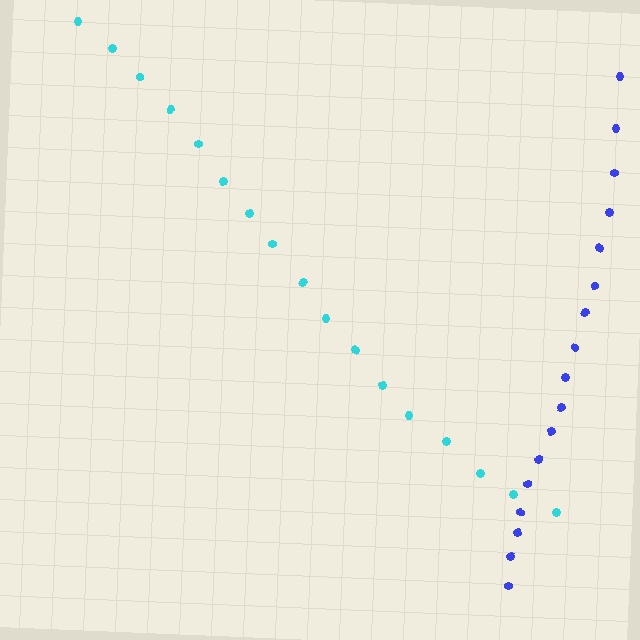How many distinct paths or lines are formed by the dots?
There are 2 distinct paths.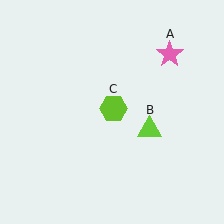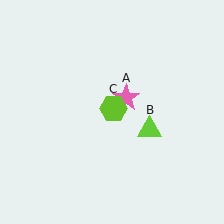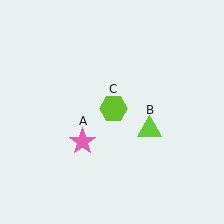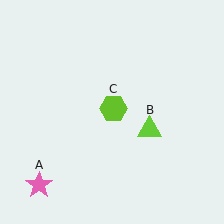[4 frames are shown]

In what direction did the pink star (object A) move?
The pink star (object A) moved down and to the left.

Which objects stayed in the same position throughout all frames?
Lime triangle (object B) and lime hexagon (object C) remained stationary.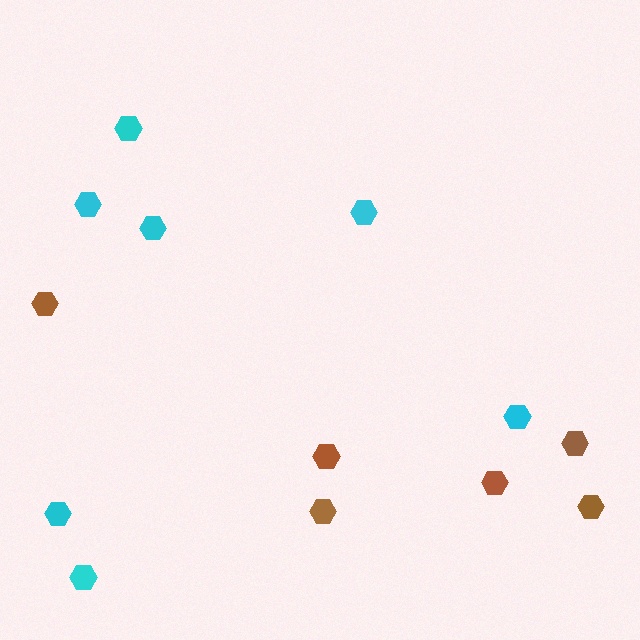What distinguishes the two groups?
There are 2 groups: one group of cyan hexagons (7) and one group of brown hexagons (6).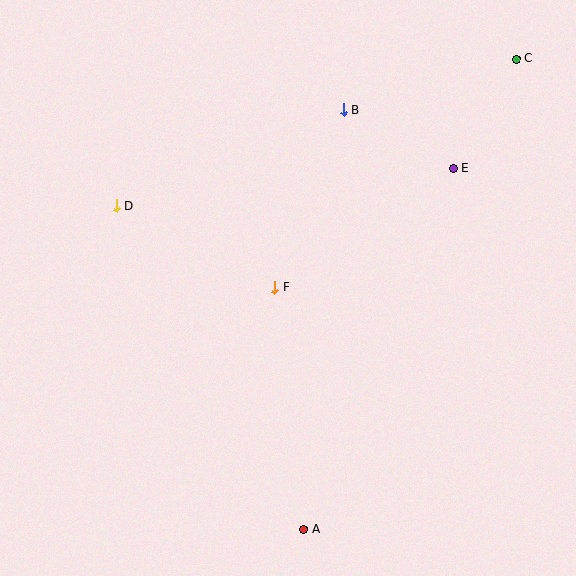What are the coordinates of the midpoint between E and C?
The midpoint between E and C is at (485, 114).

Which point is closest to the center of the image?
Point F at (275, 288) is closest to the center.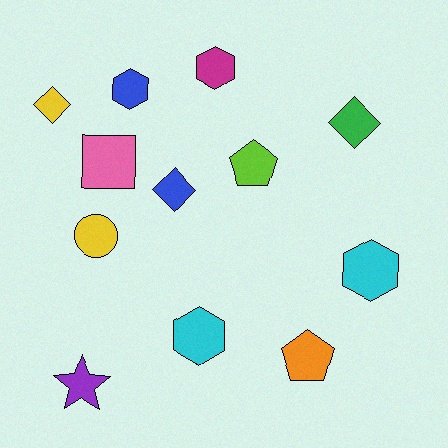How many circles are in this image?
There is 1 circle.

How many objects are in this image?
There are 12 objects.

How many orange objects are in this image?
There is 1 orange object.